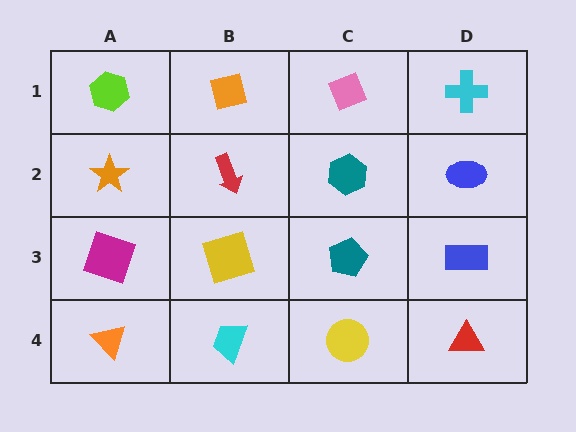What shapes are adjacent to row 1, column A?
An orange star (row 2, column A), an orange square (row 1, column B).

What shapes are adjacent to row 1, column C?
A teal hexagon (row 2, column C), an orange square (row 1, column B), a cyan cross (row 1, column D).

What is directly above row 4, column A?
A magenta square.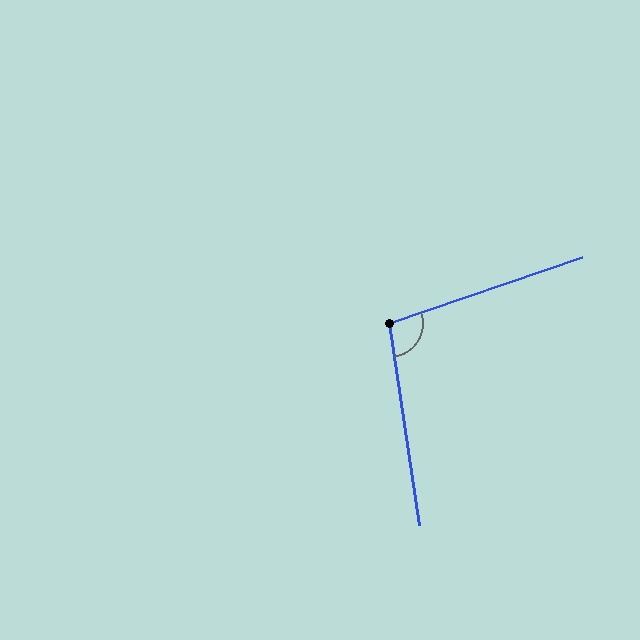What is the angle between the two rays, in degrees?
Approximately 100 degrees.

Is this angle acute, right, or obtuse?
It is obtuse.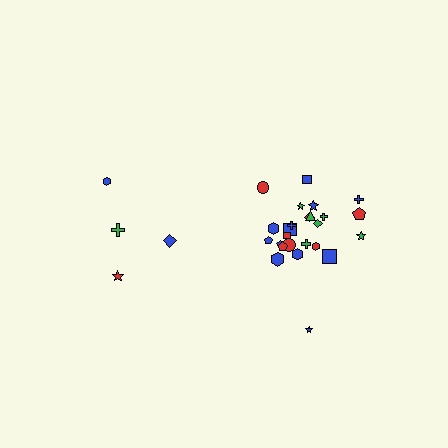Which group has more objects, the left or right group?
The right group.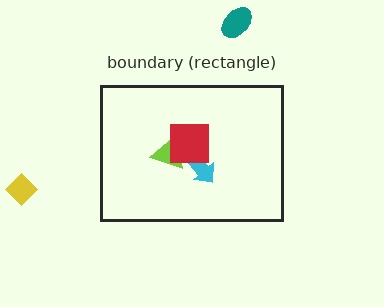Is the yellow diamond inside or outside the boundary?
Outside.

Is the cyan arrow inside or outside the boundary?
Inside.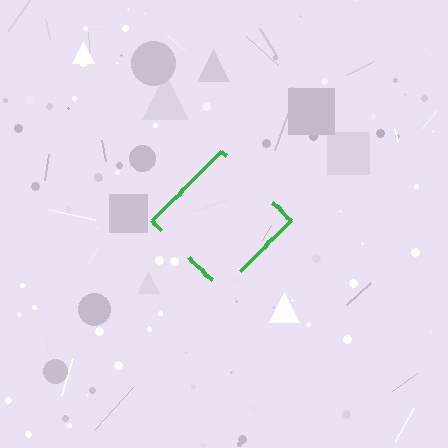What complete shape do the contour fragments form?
The contour fragments form a diamond.